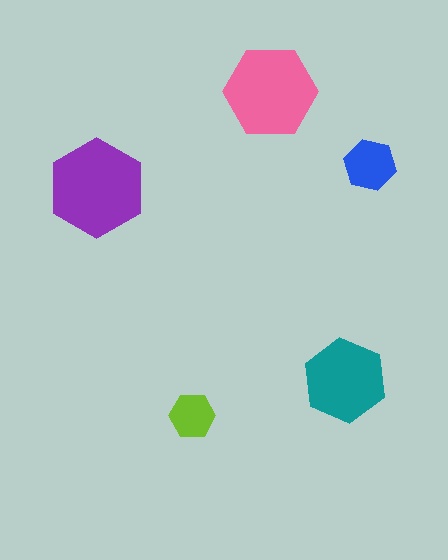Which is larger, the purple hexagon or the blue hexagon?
The purple one.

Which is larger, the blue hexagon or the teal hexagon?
The teal one.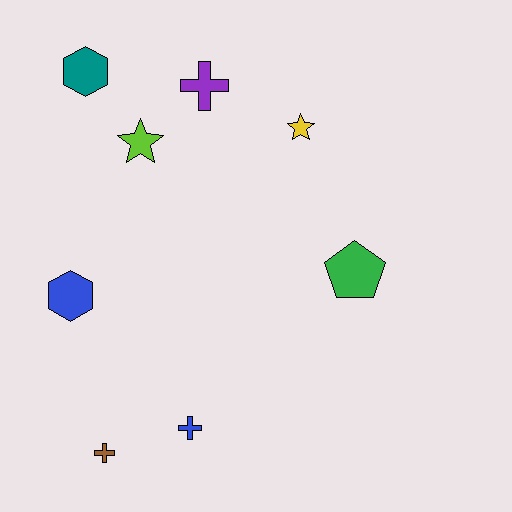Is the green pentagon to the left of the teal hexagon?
No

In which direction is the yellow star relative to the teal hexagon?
The yellow star is to the right of the teal hexagon.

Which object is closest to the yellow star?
The purple cross is closest to the yellow star.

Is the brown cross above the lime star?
No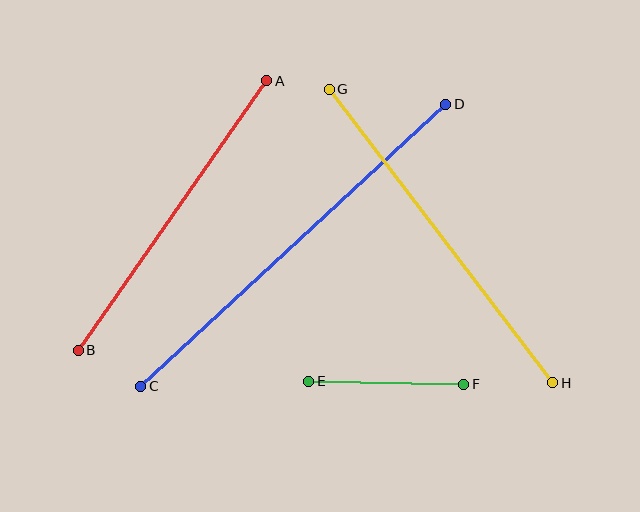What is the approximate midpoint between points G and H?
The midpoint is at approximately (441, 236) pixels.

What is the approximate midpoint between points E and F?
The midpoint is at approximately (386, 383) pixels.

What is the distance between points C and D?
The distance is approximately 415 pixels.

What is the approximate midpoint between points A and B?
The midpoint is at approximately (173, 215) pixels.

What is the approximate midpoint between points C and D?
The midpoint is at approximately (293, 245) pixels.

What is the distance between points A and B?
The distance is approximately 329 pixels.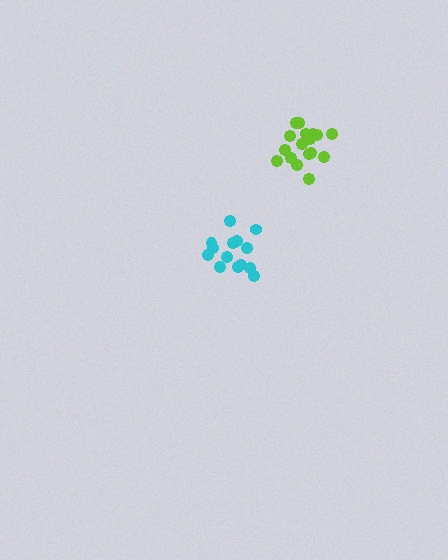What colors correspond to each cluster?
The clusters are colored: cyan, lime.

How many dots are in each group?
Group 1: 14 dots, Group 2: 17 dots (31 total).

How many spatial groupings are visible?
There are 2 spatial groupings.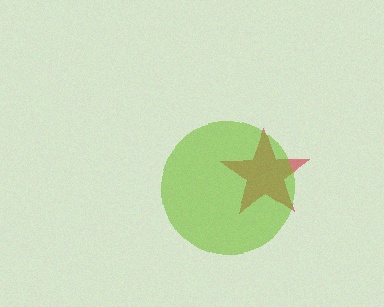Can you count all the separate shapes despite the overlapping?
Yes, there are 2 separate shapes.